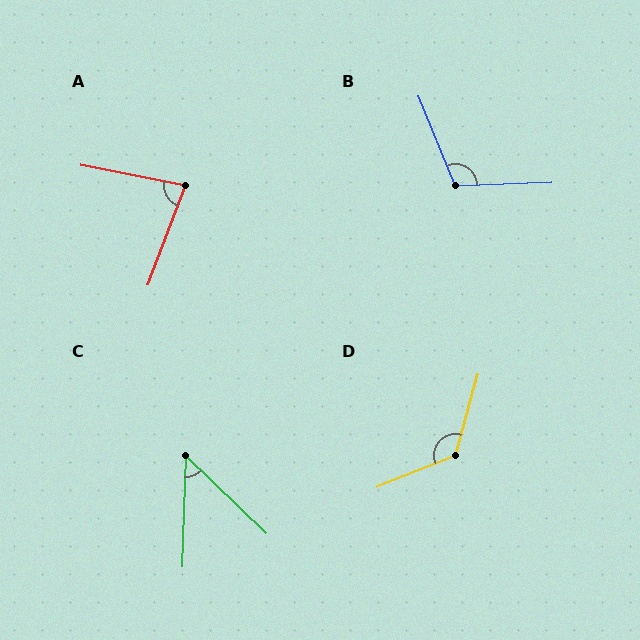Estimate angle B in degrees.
Approximately 110 degrees.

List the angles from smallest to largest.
C (48°), A (80°), B (110°), D (127°).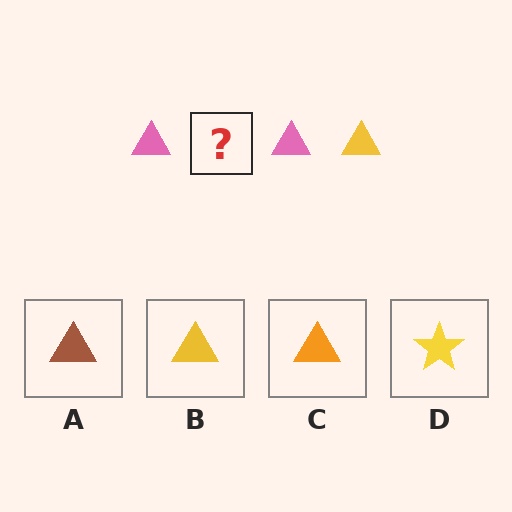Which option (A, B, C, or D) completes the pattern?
B.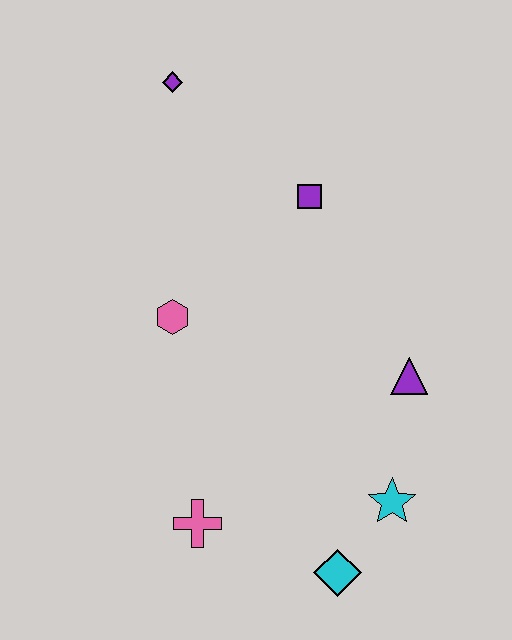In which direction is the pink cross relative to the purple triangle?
The pink cross is to the left of the purple triangle.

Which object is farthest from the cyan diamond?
The purple diamond is farthest from the cyan diamond.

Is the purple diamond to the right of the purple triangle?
No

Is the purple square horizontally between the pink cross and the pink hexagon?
No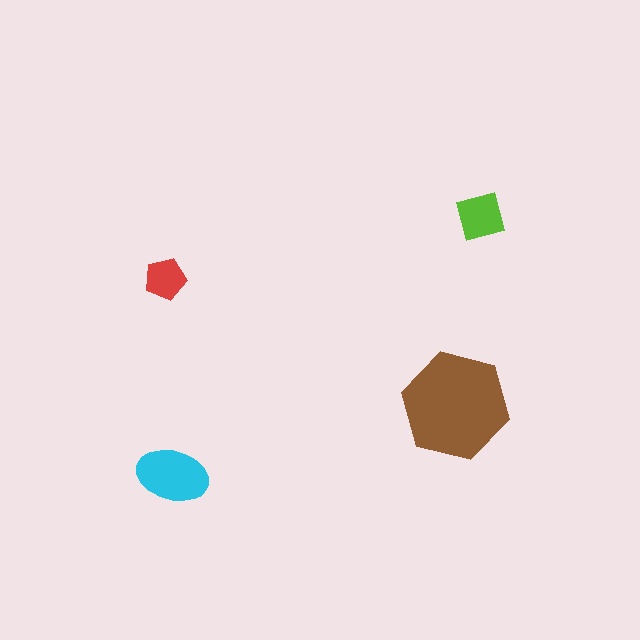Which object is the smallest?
The red pentagon.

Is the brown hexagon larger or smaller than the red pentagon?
Larger.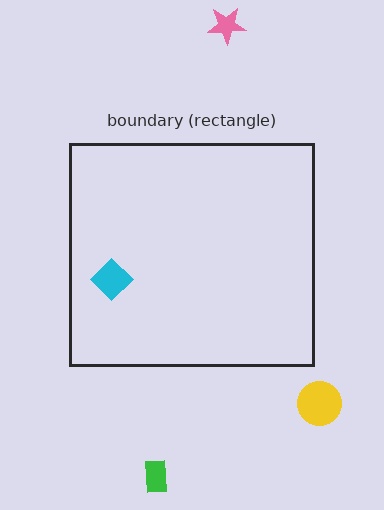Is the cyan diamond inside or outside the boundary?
Inside.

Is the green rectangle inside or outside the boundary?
Outside.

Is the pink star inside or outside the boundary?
Outside.